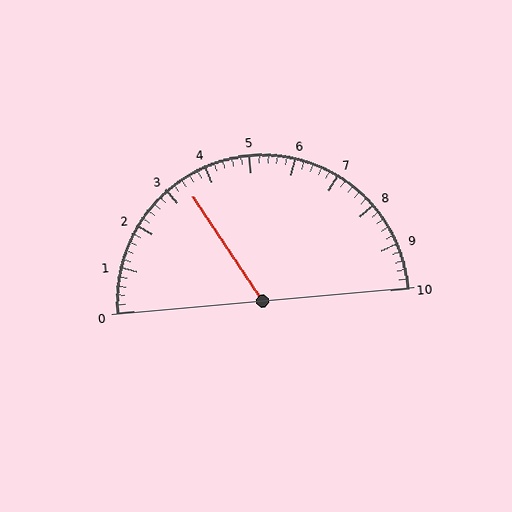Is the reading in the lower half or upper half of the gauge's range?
The reading is in the lower half of the range (0 to 10).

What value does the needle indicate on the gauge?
The needle indicates approximately 3.4.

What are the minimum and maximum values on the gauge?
The gauge ranges from 0 to 10.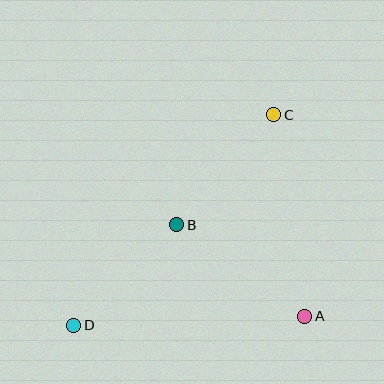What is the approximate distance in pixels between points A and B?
The distance between A and B is approximately 157 pixels.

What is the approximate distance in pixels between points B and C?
The distance between B and C is approximately 146 pixels.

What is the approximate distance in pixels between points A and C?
The distance between A and C is approximately 203 pixels.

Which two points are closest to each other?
Points B and D are closest to each other.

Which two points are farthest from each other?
Points C and D are farthest from each other.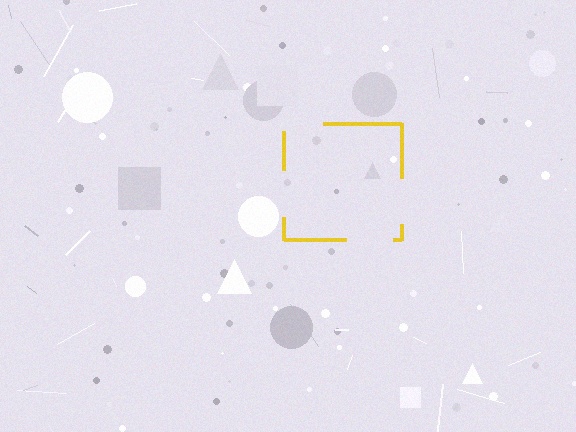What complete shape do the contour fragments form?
The contour fragments form a square.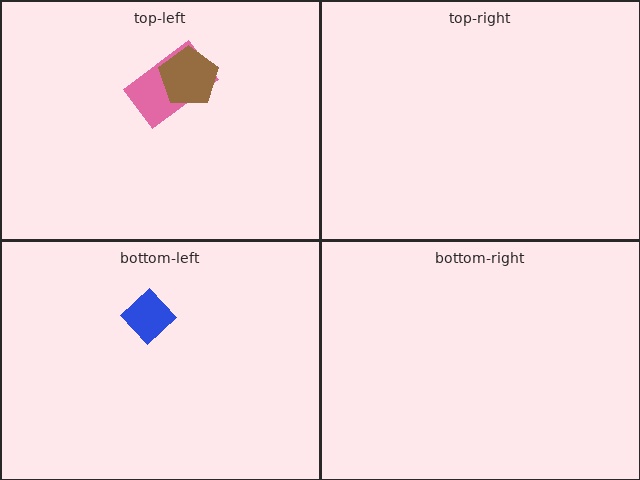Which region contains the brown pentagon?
The top-left region.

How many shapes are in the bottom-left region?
1.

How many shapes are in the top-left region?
2.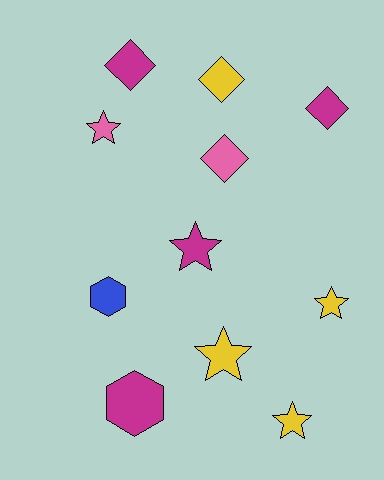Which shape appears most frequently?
Star, with 5 objects.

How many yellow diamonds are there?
There is 1 yellow diamond.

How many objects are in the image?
There are 11 objects.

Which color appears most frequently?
Magenta, with 4 objects.